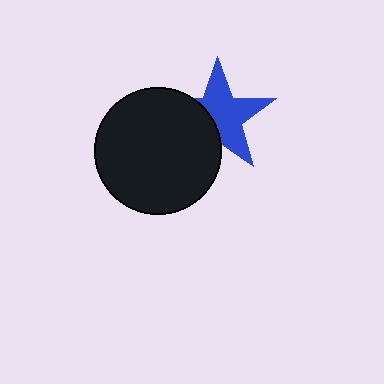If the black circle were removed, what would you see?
You would see the complete blue star.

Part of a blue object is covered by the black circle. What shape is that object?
It is a star.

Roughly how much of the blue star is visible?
About half of it is visible (roughly 63%).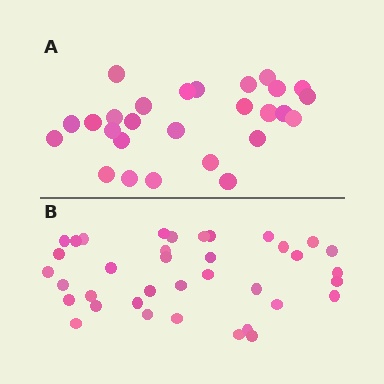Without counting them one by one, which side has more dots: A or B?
Region B (the bottom region) has more dots.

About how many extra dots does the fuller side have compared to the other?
Region B has roughly 10 or so more dots than region A.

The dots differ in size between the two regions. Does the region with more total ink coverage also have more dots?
No. Region A has more total ink coverage because its dots are larger, but region B actually contains more individual dots. Total area can be misleading — the number of items is what matters here.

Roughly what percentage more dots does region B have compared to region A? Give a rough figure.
About 35% more.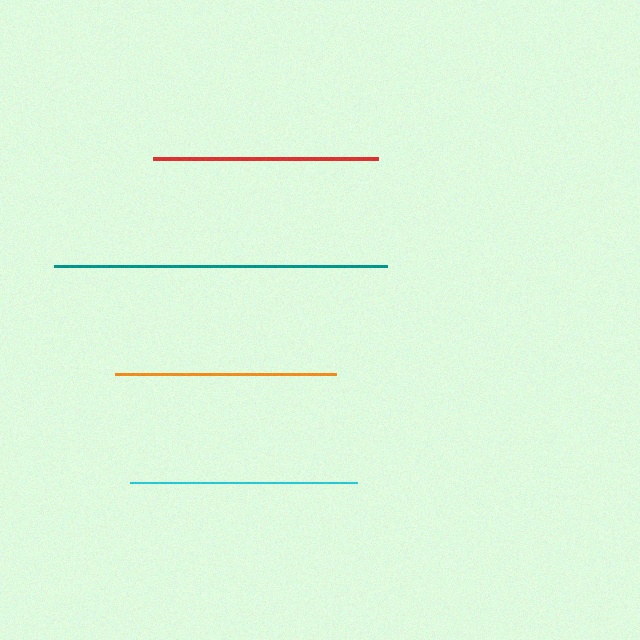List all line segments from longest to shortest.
From longest to shortest: teal, cyan, red, orange.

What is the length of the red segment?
The red segment is approximately 225 pixels long.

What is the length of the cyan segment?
The cyan segment is approximately 227 pixels long.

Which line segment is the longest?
The teal line is the longest at approximately 334 pixels.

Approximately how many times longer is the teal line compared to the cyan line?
The teal line is approximately 1.5 times the length of the cyan line.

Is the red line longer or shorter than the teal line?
The teal line is longer than the red line.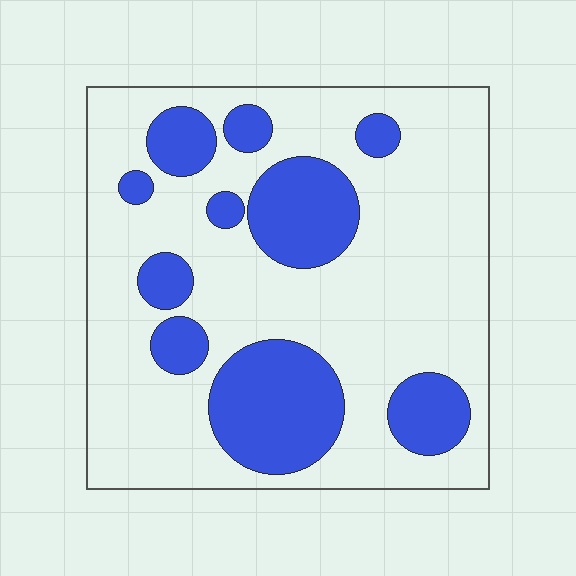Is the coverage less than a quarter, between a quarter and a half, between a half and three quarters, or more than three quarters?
Between a quarter and a half.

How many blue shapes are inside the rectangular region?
10.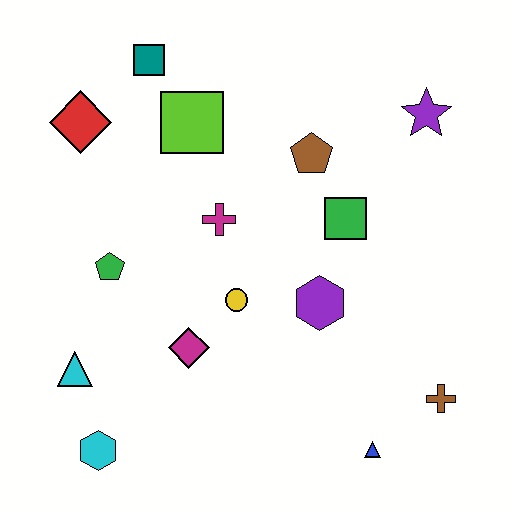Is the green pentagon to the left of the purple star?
Yes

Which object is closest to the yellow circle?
The magenta diamond is closest to the yellow circle.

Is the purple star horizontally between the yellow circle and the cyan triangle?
No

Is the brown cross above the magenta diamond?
No